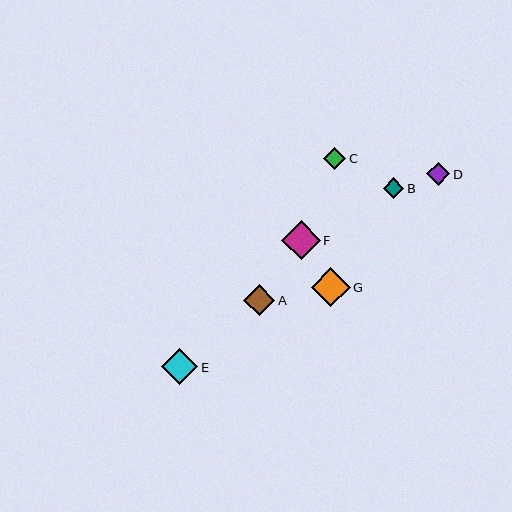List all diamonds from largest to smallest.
From largest to smallest: G, F, E, A, D, C, B.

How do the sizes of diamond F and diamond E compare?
Diamond F and diamond E are approximately the same size.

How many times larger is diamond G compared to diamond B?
Diamond G is approximately 1.9 times the size of diamond B.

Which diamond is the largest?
Diamond G is the largest with a size of approximately 39 pixels.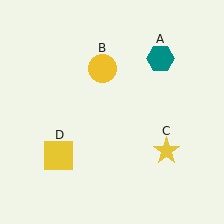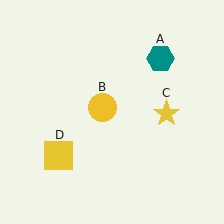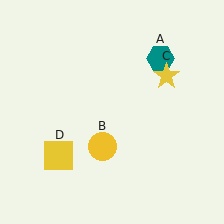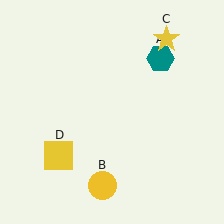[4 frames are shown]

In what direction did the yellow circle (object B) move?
The yellow circle (object B) moved down.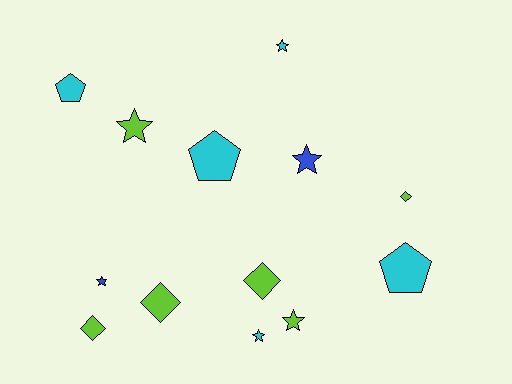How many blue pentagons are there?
There are no blue pentagons.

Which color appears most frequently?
Lime, with 6 objects.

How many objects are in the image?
There are 13 objects.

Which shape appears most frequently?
Star, with 6 objects.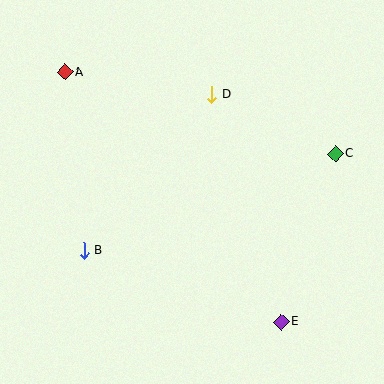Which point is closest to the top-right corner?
Point C is closest to the top-right corner.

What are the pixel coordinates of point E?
Point E is at (281, 322).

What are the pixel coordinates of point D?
Point D is at (212, 95).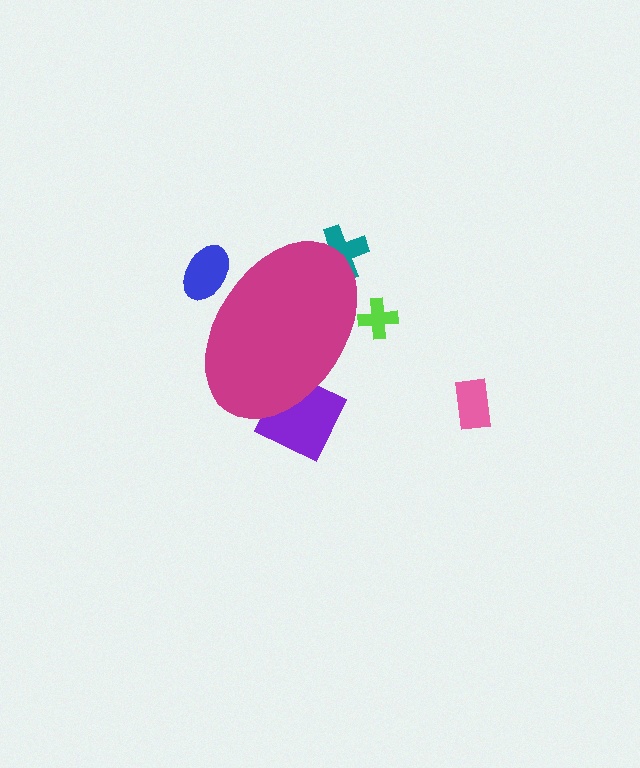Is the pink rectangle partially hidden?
No, the pink rectangle is fully visible.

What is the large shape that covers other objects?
A magenta ellipse.